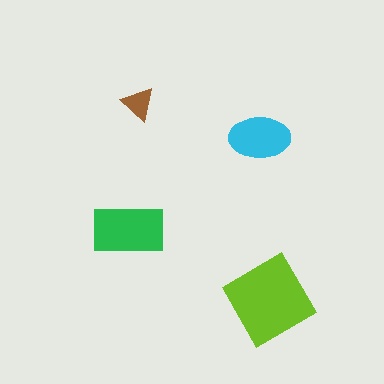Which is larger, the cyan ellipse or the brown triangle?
The cyan ellipse.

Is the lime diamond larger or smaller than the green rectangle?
Larger.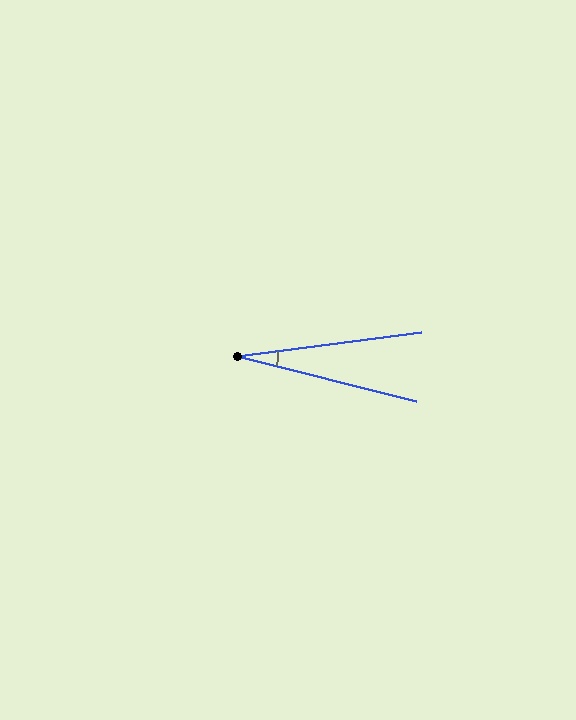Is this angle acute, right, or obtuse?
It is acute.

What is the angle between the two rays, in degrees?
Approximately 22 degrees.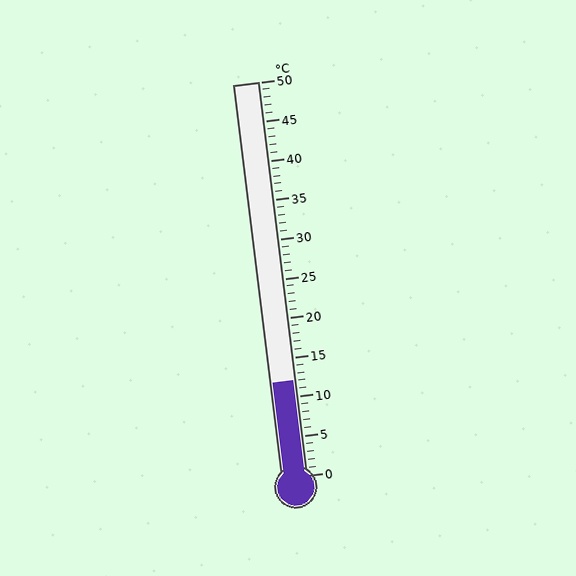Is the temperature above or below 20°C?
The temperature is below 20°C.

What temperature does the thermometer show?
The thermometer shows approximately 12°C.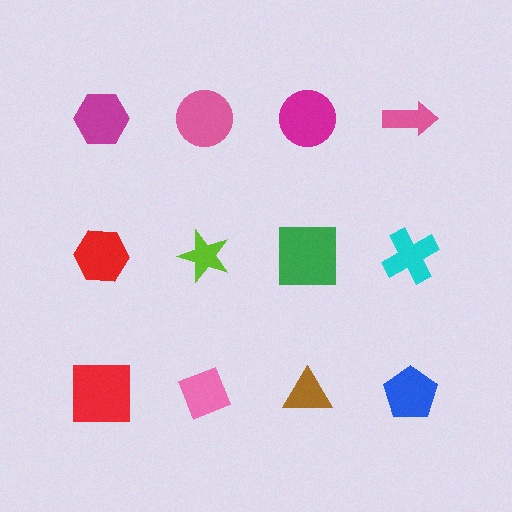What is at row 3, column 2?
A pink diamond.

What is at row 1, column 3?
A magenta circle.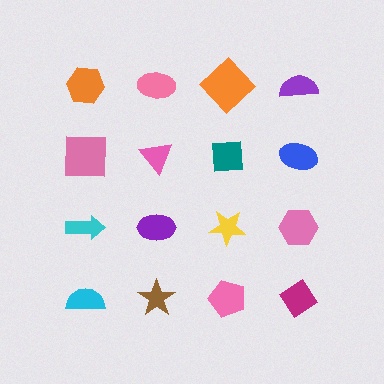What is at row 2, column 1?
A pink square.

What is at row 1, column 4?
A purple semicircle.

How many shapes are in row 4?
4 shapes.